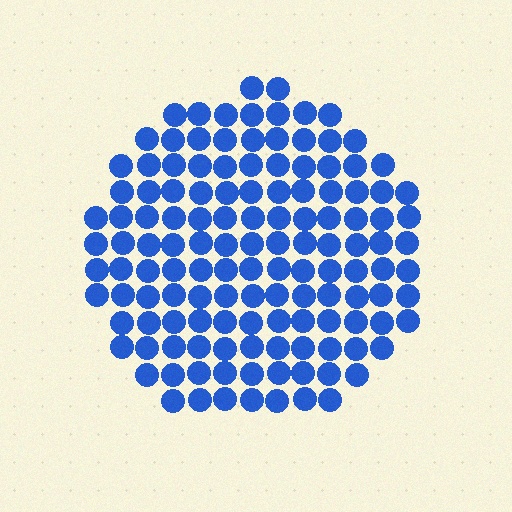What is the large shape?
The large shape is a circle.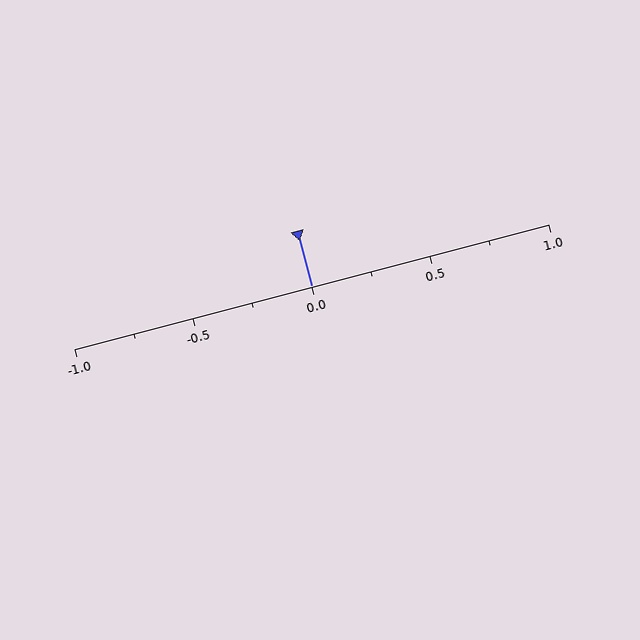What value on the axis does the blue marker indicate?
The marker indicates approximately 0.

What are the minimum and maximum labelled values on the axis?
The axis runs from -1.0 to 1.0.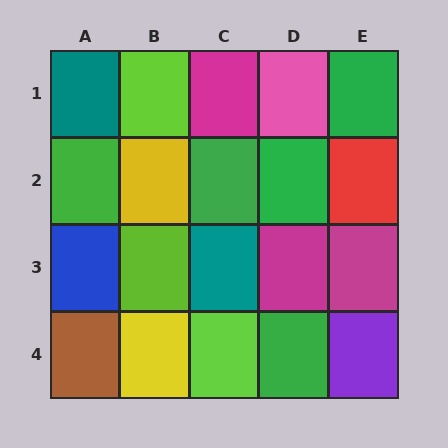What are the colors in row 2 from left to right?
Green, yellow, green, green, red.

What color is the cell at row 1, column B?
Lime.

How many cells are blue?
1 cell is blue.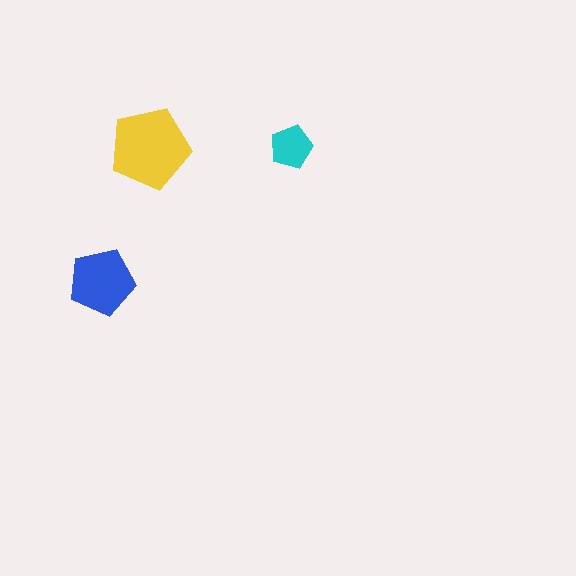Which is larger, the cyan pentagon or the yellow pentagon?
The yellow one.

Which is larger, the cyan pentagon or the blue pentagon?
The blue one.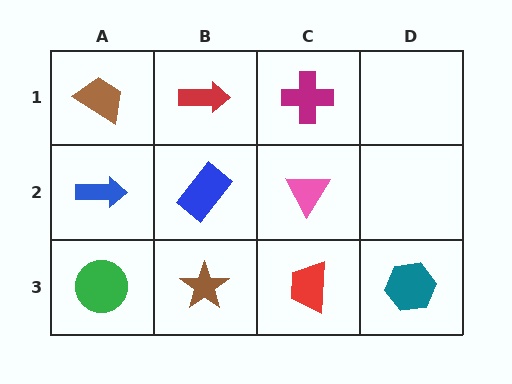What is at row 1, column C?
A magenta cross.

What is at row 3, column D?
A teal hexagon.